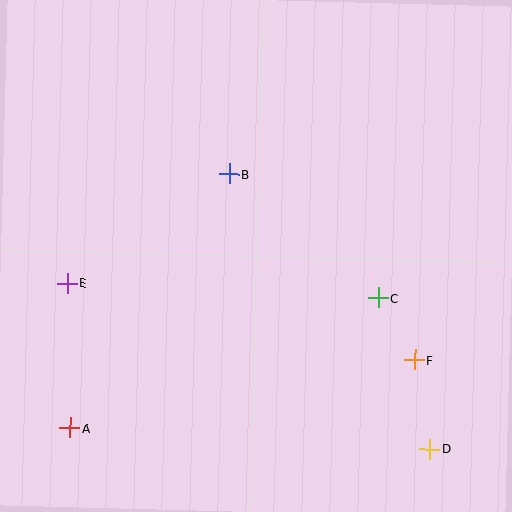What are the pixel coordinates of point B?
Point B is at (230, 174).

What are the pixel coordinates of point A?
Point A is at (70, 428).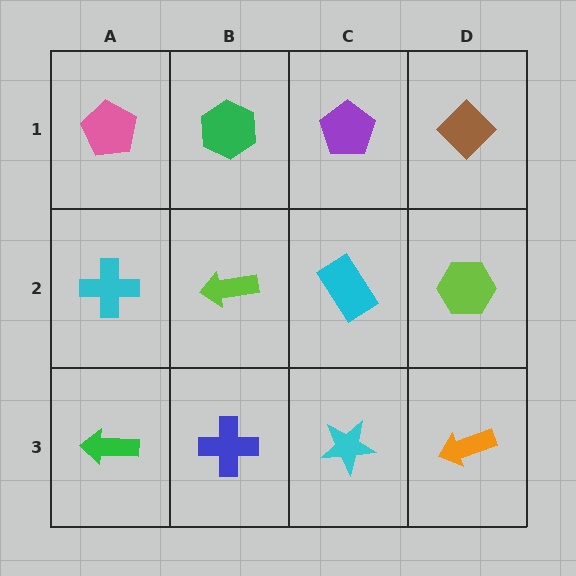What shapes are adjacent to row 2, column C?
A purple pentagon (row 1, column C), a cyan star (row 3, column C), a lime arrow (row 2, column B), a lime hexagon (row 2, column D).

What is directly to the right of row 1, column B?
A purple pentagon.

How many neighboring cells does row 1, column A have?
2.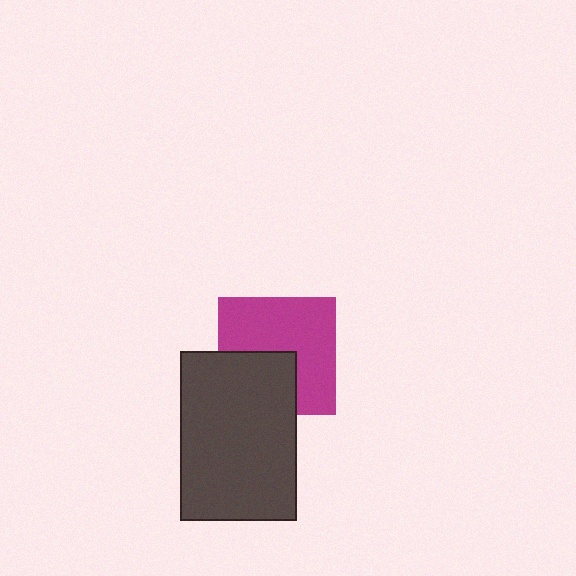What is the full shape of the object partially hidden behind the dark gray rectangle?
The partially hidden object is a magenta square.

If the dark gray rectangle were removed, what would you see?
You would see the complete magenta square.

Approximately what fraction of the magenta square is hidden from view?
Roughly 37% of the magenta square is hidden behind the dark gray rectangle.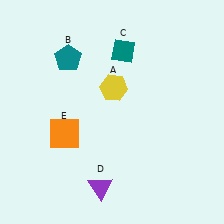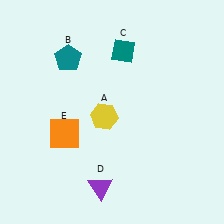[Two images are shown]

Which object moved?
The yellow hexagon (A) moved down.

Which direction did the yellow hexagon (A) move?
The yellow hexagon (A) moved down.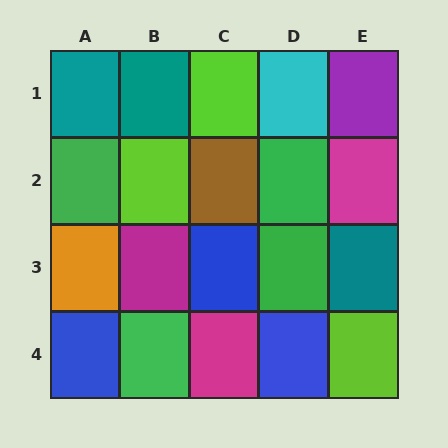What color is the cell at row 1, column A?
Teal.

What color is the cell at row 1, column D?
Cyan.